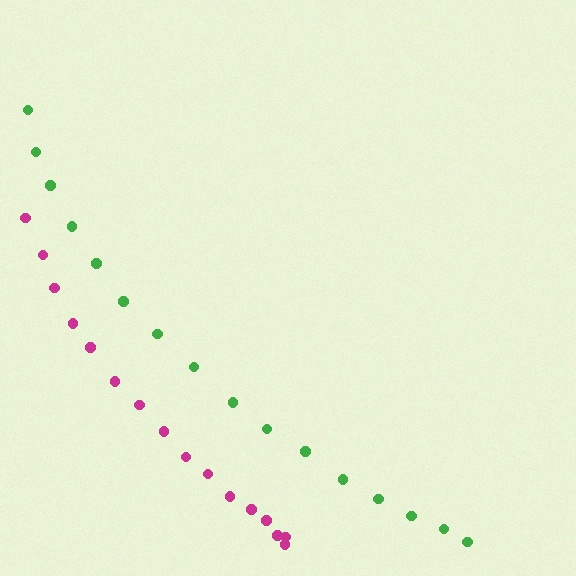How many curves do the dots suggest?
There are 2 distinct paths.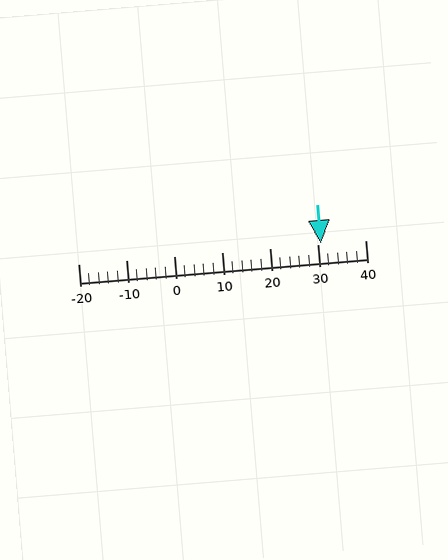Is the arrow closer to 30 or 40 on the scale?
The arrow is closer to 30.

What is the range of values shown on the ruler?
The ruler shows values from -20 to 40.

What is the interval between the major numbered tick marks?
The major tick marks are spaced 10 units apart.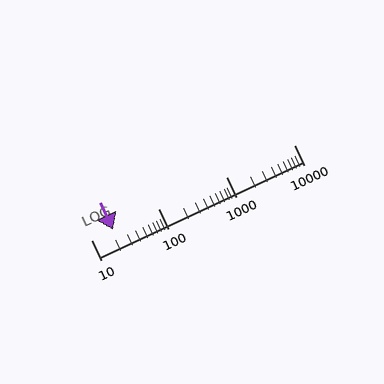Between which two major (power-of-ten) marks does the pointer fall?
The pointer is between 10 and 100.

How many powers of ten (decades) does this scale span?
The scale spans 3 decades, from 10 to 10000.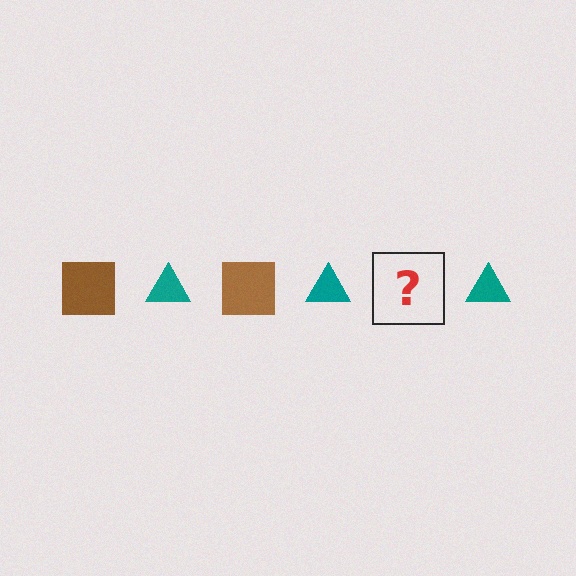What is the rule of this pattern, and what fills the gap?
The rule is that the pattern alternates between brown square and teal triangle. The gap should be filled with a brown square.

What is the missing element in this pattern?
The missing element is a brown square.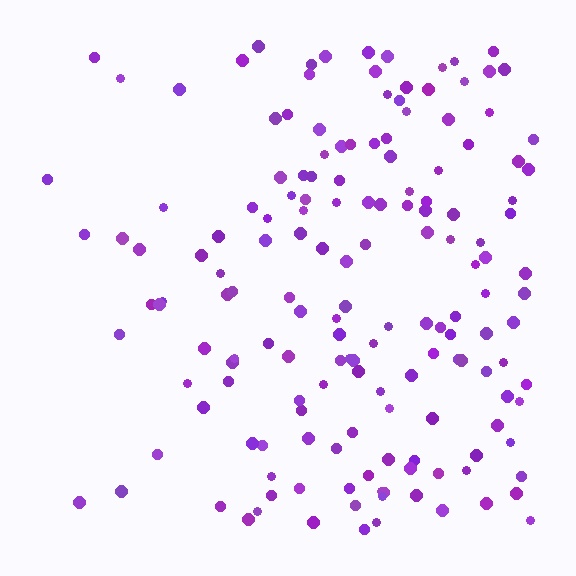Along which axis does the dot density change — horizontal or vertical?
Horizontal.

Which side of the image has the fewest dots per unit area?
The left.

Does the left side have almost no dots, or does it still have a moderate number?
Still a moderate number, just noticeably fewer than the right.